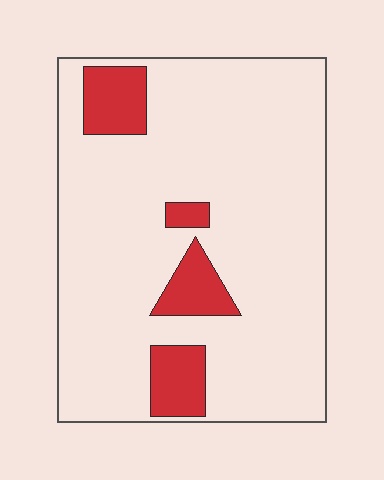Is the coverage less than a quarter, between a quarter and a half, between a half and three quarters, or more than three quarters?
Less than a quarter.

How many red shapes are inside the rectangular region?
4.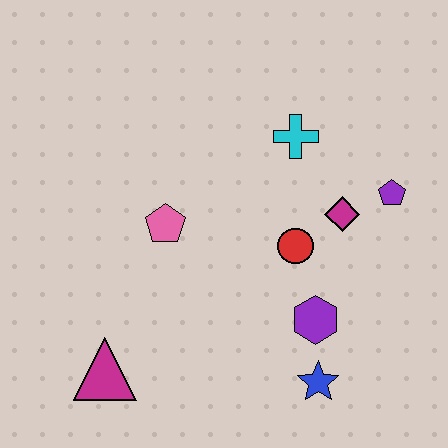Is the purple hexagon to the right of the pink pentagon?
Yes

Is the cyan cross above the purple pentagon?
Yes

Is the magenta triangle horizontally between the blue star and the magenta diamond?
No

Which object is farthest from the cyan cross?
The magenta triangle is farthest from the cyan cross.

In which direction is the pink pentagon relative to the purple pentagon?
The pink pentagon is to the left of the purple pentagon.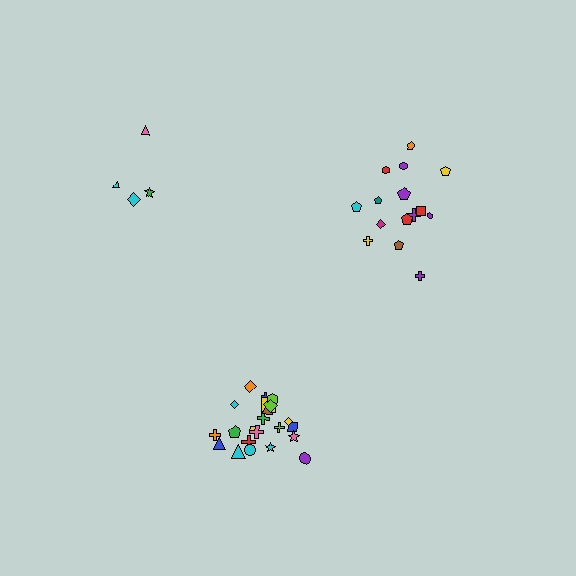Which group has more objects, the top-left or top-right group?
The top-right group.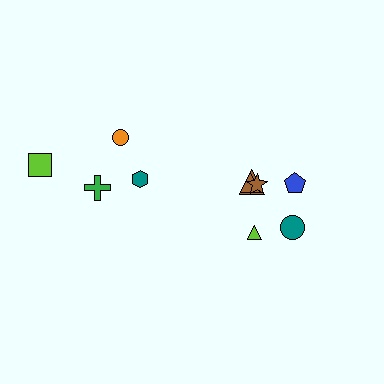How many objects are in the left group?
There are 4 objects.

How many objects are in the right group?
There are 6 objects.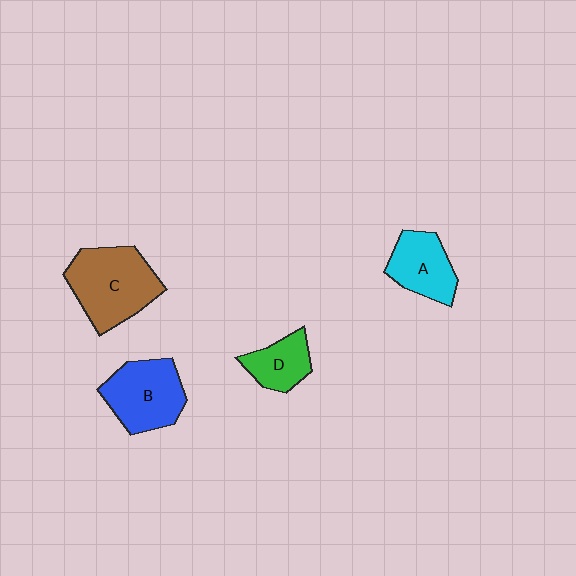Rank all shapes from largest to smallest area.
From largest to smallest: C (brown), B (blue), A (cyan), D (green).